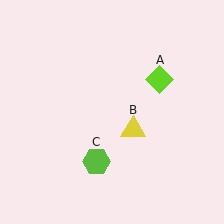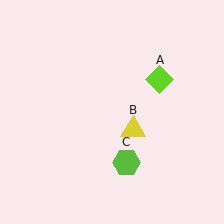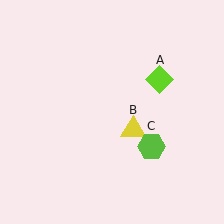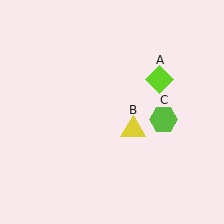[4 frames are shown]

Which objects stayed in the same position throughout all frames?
Lime diamond (object A) and yellow triangle (object B) remained stationary.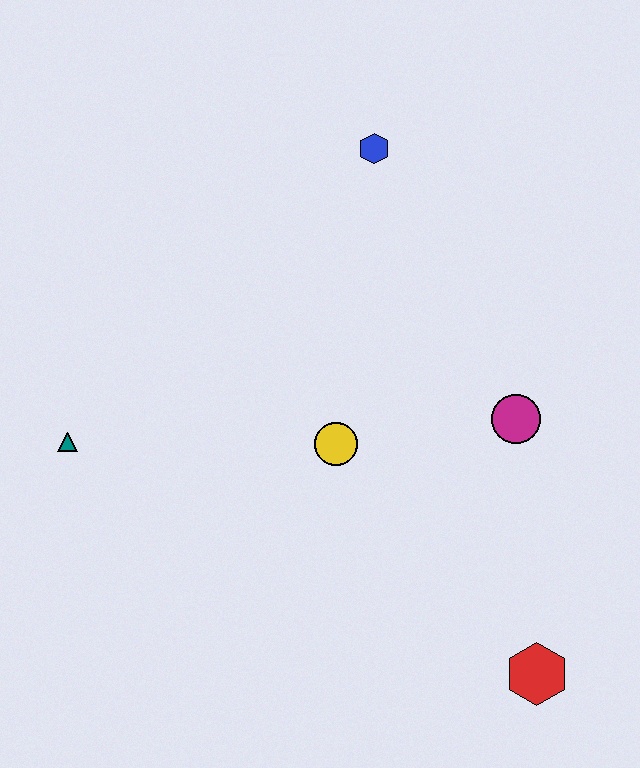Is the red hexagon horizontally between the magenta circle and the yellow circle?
No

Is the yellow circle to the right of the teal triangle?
Yes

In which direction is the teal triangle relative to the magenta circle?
The teal triangle is to the left of the magenta circle.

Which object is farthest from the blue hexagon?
The red hexagon is farthest from the blue hexagon.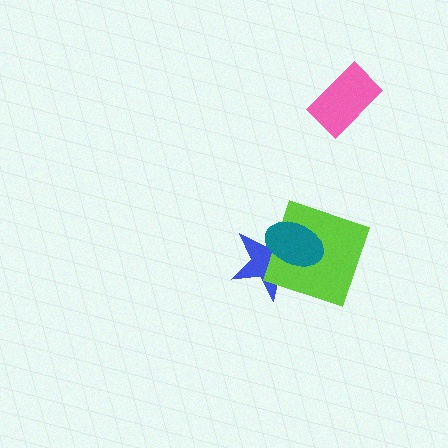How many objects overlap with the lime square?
2 objects overlap with the lime square.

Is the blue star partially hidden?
Yes, it is partially covered by another shape.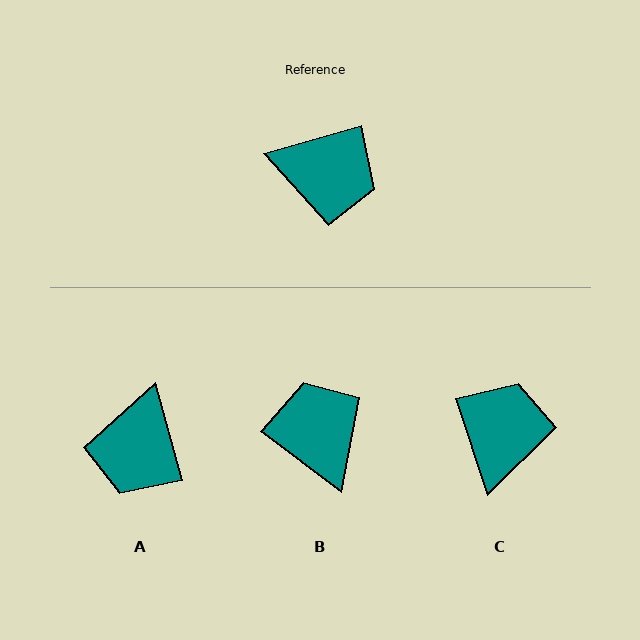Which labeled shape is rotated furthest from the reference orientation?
B, about 127 degrees away.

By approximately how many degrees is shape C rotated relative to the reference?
Approximately 92 degrees counter-clockwise.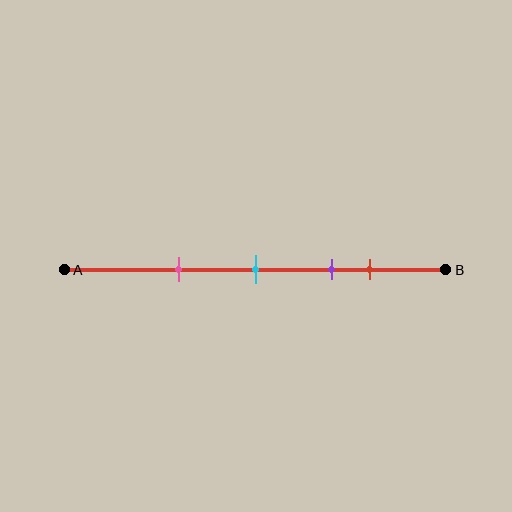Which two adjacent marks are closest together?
The purple and red marks are the closest adjacent pair.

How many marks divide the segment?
There are 4 marks dividing the segment.